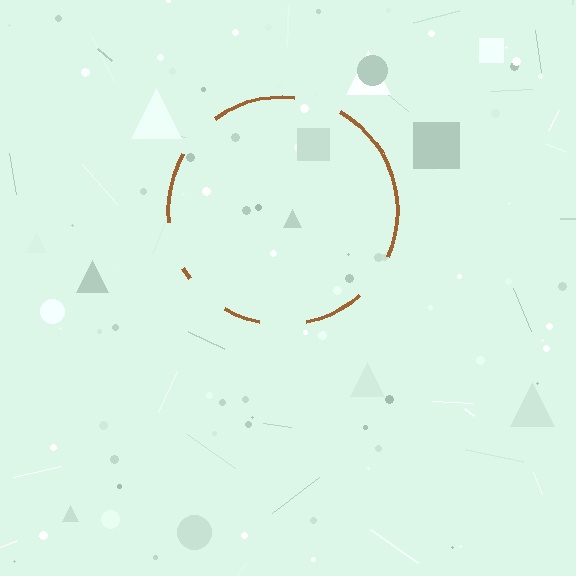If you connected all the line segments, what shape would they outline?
They would outline a circle.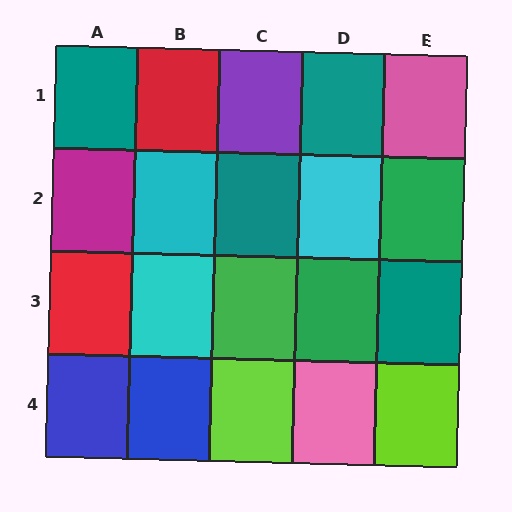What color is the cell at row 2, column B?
Cyan.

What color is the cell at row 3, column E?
Teal.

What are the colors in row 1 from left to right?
Teal, red, purple, teal, pink.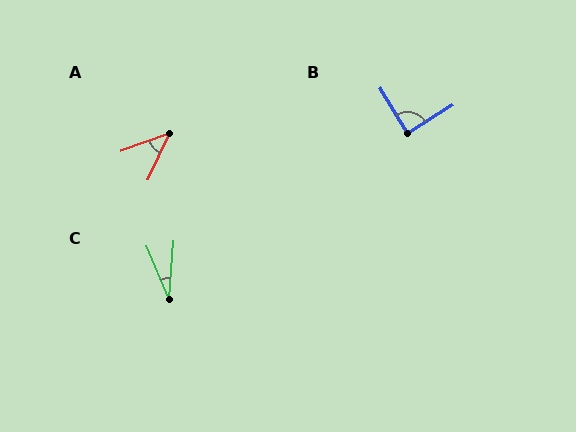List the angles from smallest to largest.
C (27°), A (45°), B (89°).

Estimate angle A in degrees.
Approximately 45 degrees.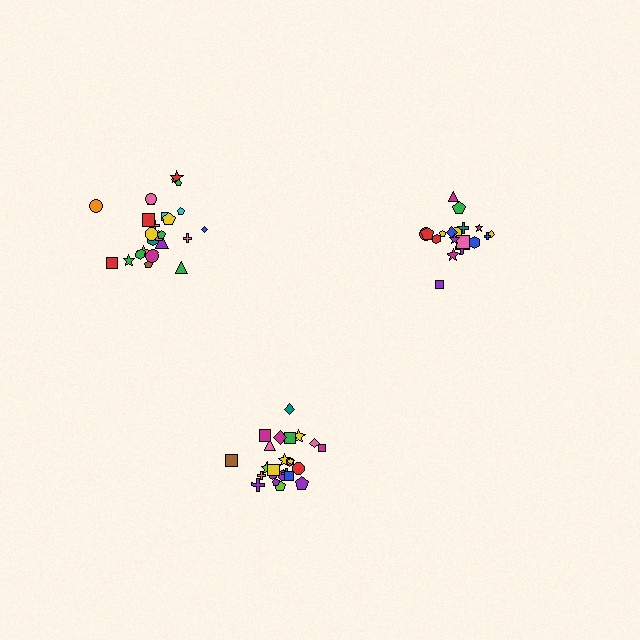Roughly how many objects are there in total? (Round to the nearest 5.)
Roughly 70 objects in total.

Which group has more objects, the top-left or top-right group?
The top-left group.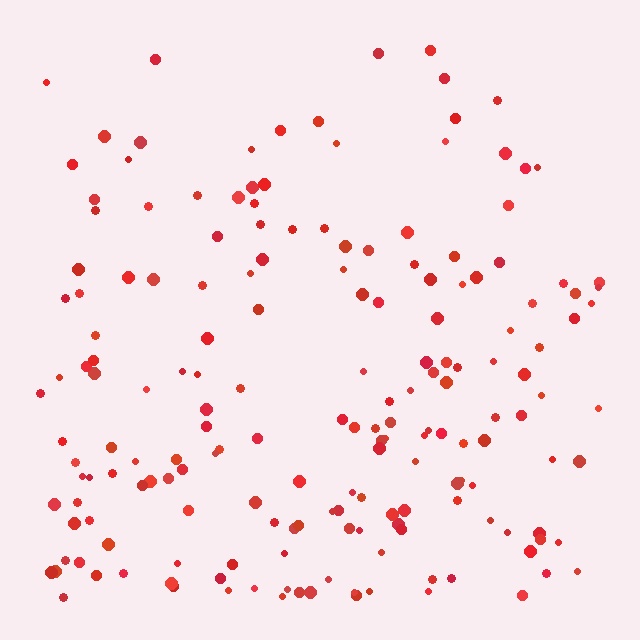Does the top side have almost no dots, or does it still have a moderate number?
Still a moderate number, just noticeably fewer than the bottom.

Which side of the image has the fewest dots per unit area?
The top.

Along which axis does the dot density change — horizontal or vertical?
Vertical.